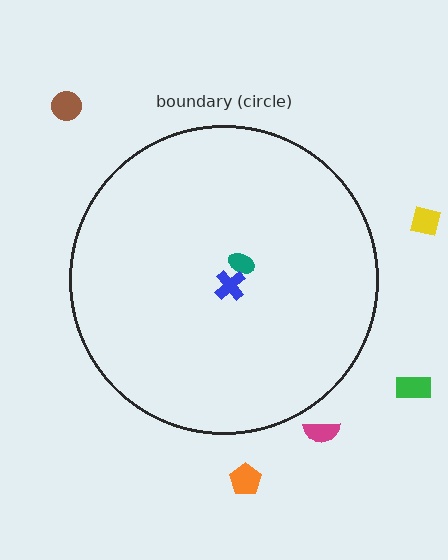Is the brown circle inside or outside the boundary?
Outside.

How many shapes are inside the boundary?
2 inside, 5 outside.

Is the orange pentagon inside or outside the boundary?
Outside.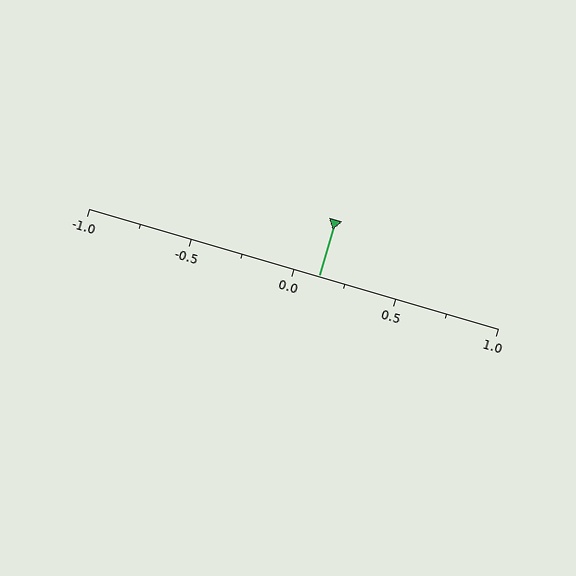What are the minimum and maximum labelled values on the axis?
The axis runs from -1.0 to 1.0.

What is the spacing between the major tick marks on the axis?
The major ticks are spaced 0.5 apart.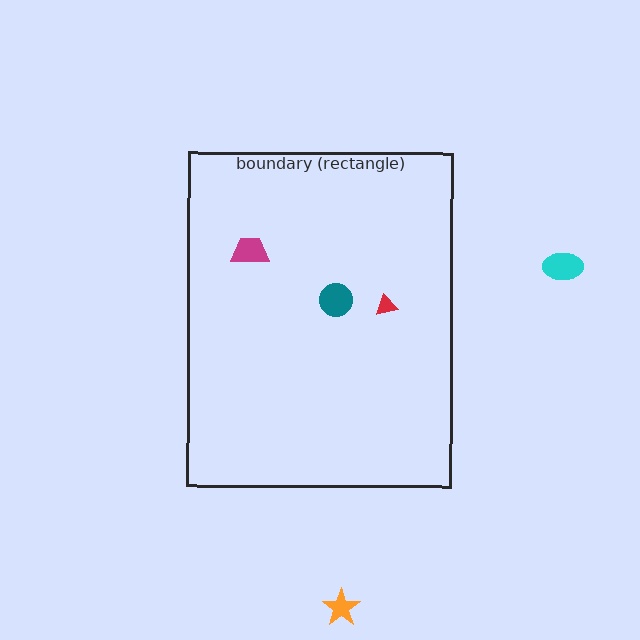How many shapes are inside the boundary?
3 inside, 2 outside.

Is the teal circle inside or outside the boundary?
Inside.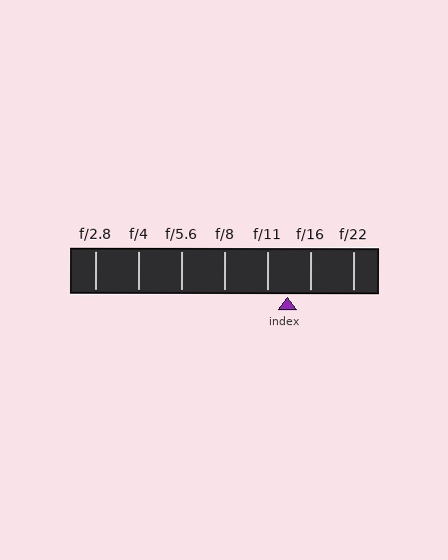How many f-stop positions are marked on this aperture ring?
There are 7 f-stop positions marked.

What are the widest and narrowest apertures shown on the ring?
The widest aperture shown is f/2.8 and the narrowest is f/22.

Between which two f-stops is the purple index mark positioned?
The index mark is between f/11 and f/16.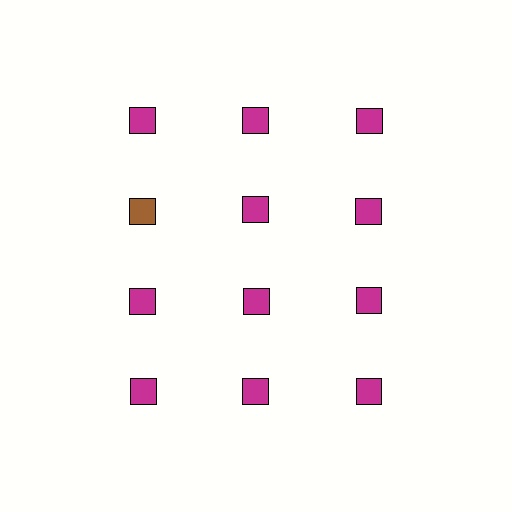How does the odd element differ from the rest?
It has a different color: brown instead of magenta.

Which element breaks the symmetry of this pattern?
The brown square in the second row, leftmost column breaks the symmetry. All other shapes are magenta squares.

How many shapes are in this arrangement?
There are 12 shapes arranged in a grid pattern.